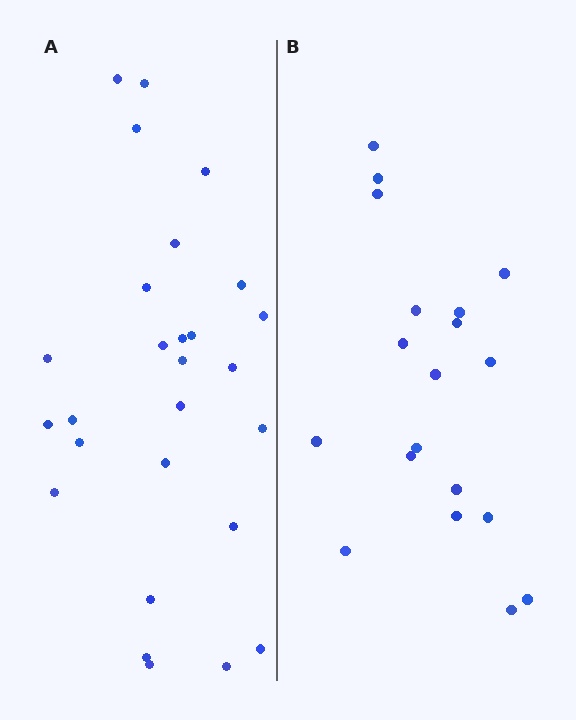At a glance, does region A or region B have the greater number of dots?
Region A (the left region) has more dots.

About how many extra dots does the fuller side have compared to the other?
Region A has roughly 8 or so more dots than region B.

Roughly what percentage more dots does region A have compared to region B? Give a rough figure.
About 40% more.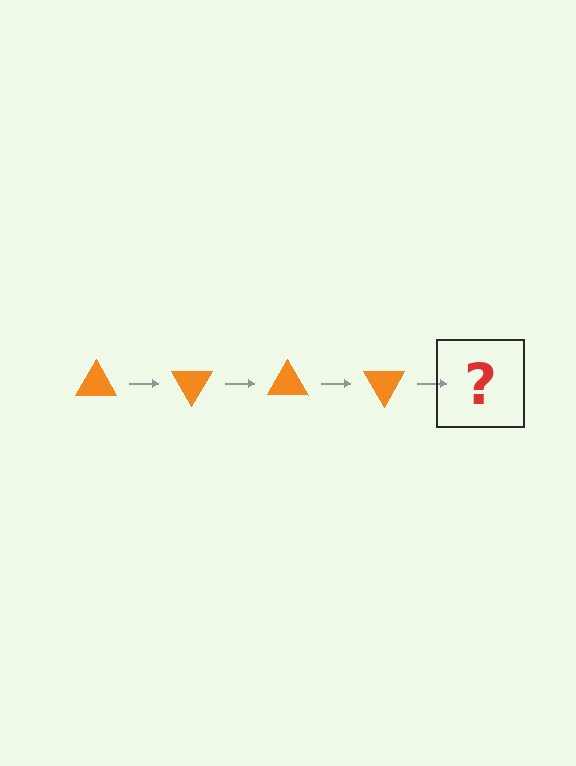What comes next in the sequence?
The next element should be an orange triangle rotated 240 degrees.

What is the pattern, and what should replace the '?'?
The pattern is that the triangle rotates 60 degrees each step. The '?' should be an orange triangle rotated 240 degrees.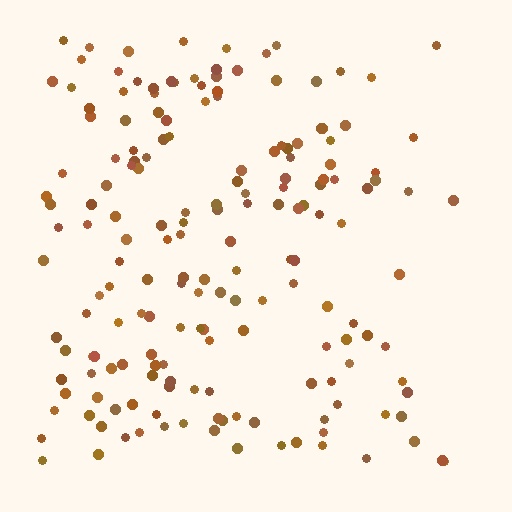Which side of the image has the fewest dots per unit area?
The right.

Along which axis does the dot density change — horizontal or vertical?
Horizontal.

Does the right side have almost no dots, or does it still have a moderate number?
Still a moderate number, just noticeably fewer than the left.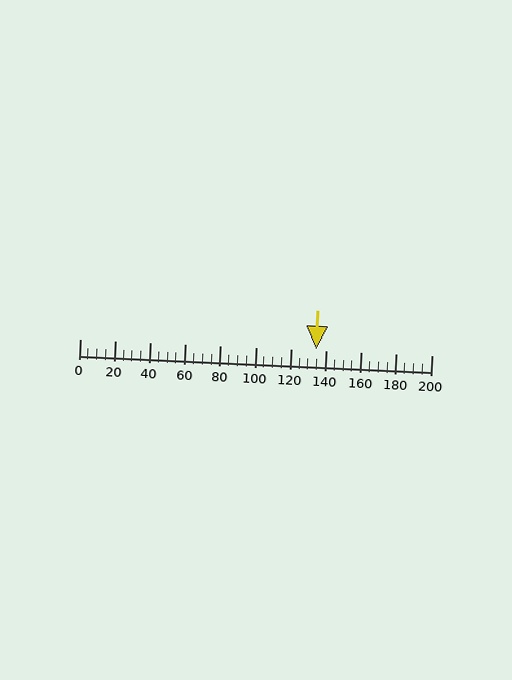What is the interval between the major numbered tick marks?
The major tick marks are spaced 20 units apart.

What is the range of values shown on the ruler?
The ruler shows values from 0 to 200.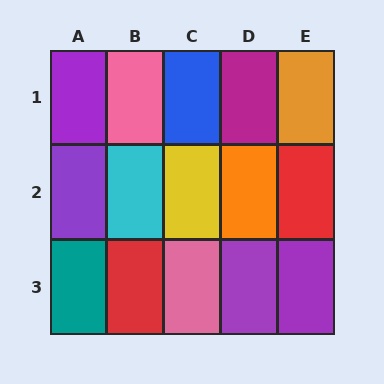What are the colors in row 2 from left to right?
Purple, cyan, yellow, orange, red.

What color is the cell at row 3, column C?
Pink.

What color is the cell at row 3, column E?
Purple.